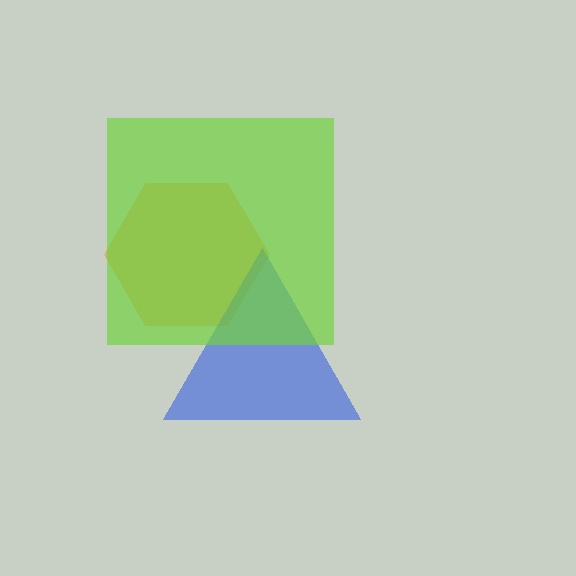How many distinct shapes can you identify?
There are 3 distinct shapes: an orange hexagon, a blue triangle, a lime square.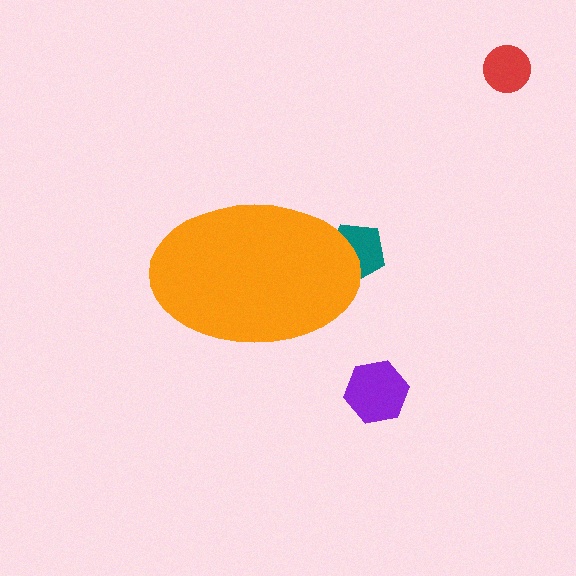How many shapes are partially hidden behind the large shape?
1 shape is partially hidden.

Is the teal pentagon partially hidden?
Yes, the teal pentagon is partially hidden behind the orange ellipse.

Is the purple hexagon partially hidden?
No, the purple hexagon is fully visible.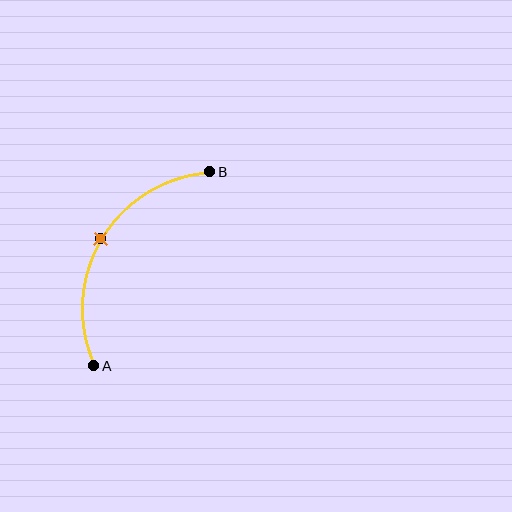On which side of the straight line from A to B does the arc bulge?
The arc bulges to the left of the straight line connecting A and B.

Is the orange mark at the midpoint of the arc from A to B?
Yes. The orange mark lies on the arc at equal arc-length from both A and B — it is the arc midpoint.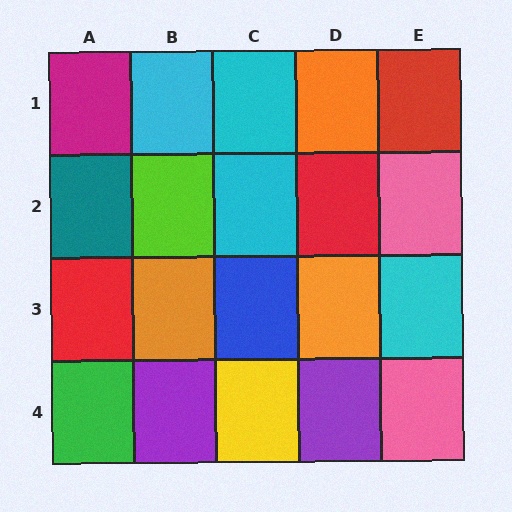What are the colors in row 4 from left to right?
Green, purple, yellow, purple, pink.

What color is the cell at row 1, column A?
Magenta.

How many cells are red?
3 cells are red.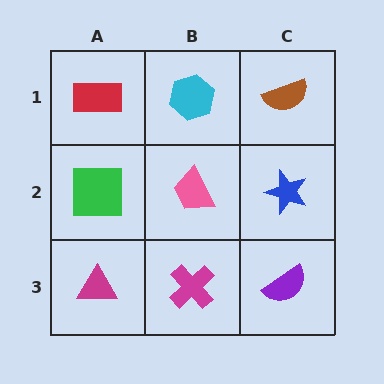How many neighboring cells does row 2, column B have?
4.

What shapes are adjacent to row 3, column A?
A green square (row 2, column A), a magenta cross (row 3, column B).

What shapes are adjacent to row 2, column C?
A brown semicircle (row 1, column C), a purple semicircle (row 3, column C), a pink trapezoid (row 2, column B).